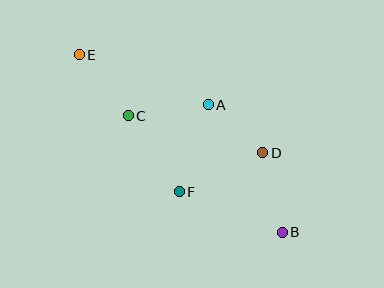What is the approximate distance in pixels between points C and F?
The distance between C and F is approximately 91 pixels.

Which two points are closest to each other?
Points A and D are closest to each other.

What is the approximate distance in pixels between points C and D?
The distance between C and D is approximately 139 pixels.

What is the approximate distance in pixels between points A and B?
The distance between A and B is approximately 148 pixels.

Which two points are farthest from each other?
Points B and E are farthest from each other.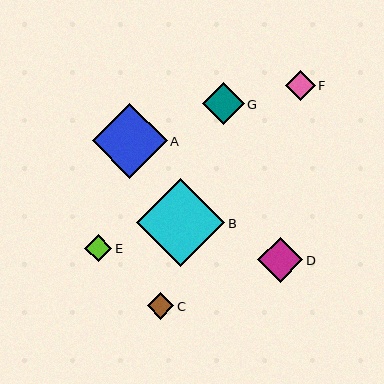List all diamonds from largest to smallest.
From largest to smallest: B, A, D, G, F, E, C.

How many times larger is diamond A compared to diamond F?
Diamond A is approximately 2.5 times the size of diamond F.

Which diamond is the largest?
Diamond B is the largest with a size of approximately 88 pixels.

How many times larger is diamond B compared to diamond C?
Diamond B is approximately 3.3 times the size of diamond C.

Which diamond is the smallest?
Diamond C is the smallest with a size of approximately 27 pixels.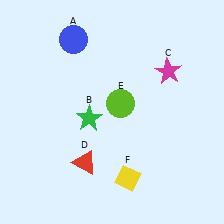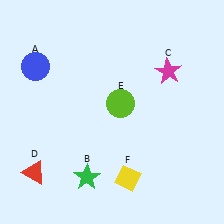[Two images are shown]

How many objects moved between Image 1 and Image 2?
3 objects moved between the two images.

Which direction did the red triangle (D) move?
The red triangle (D) moved left.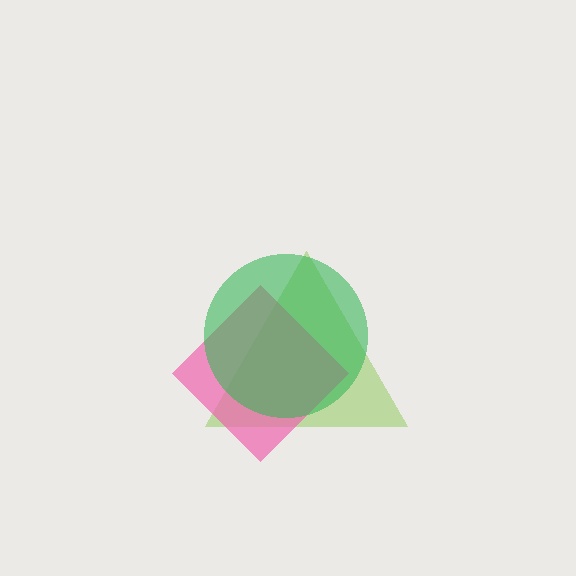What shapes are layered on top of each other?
The layered shapes are: a lime triangle, a pink diamond, a green circle.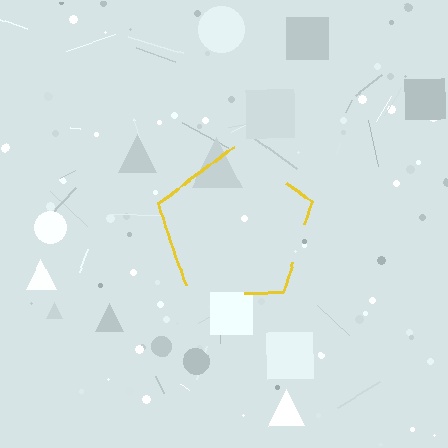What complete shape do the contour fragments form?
The contour fragments form a pentagon.